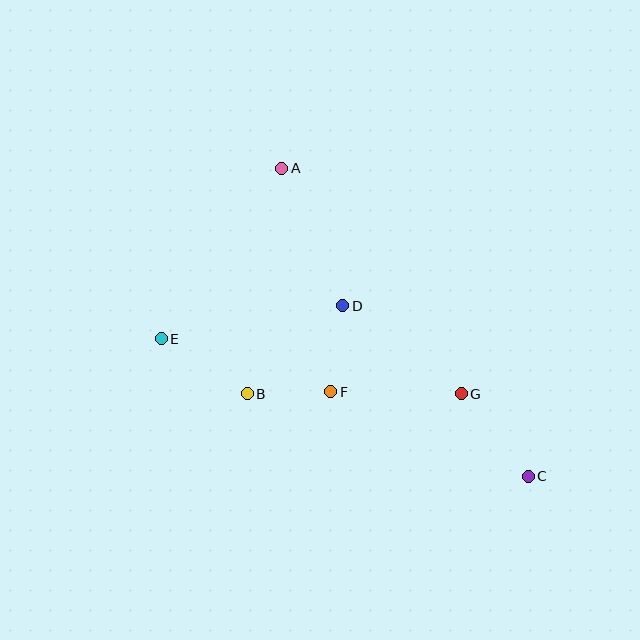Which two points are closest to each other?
Points B and F are closest to each other.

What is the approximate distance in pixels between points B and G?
The distance between B and G is approximately 214 pixels.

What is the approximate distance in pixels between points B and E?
The distance between B and E is approximately 102 pixels.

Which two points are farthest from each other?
Points A and C are farthest from each other.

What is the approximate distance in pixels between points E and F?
The distance between E and F is approximately 178 pixels.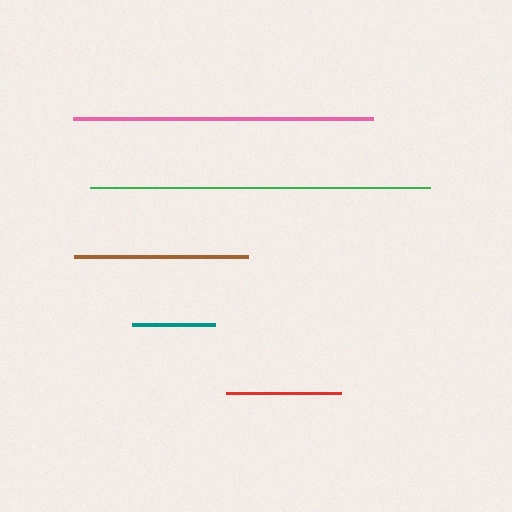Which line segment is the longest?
The green line is the longest at approximately 340 pixels.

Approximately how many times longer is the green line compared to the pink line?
The green line is approximately 1.1 times the length of the pink line.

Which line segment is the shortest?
The teal line is the shortest at approximately 84 pixels.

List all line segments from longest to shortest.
From longest to shortest: green, pink, brown, red, teal.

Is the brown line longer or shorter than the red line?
The brown line is longer than the red line.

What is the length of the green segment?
The green segment is approximately 340 pixels long.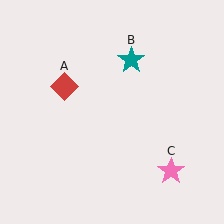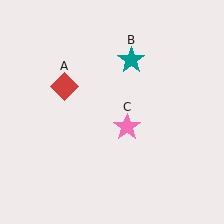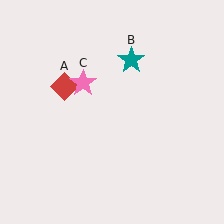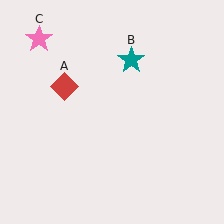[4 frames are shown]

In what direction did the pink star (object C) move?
The pink star (object C) moved up and to the left.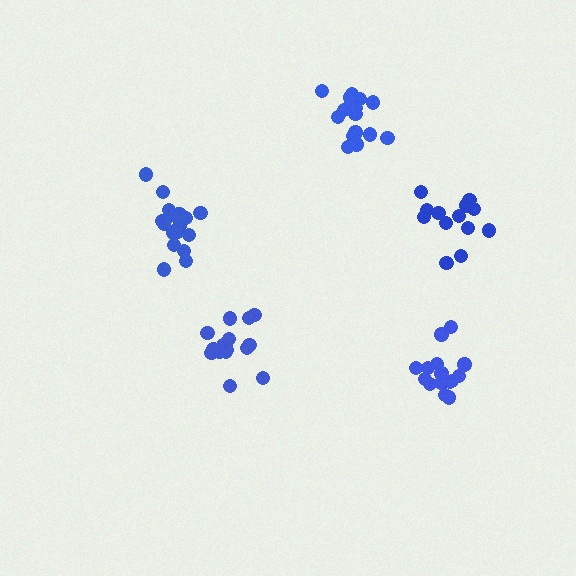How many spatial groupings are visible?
There are 5 spatial groupings.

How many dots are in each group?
Group 1: 16 dots, Group 2: 18 dots, Group 3: 13 dots, Group 4: 18 dots, Group 5: 15 dots (80 total).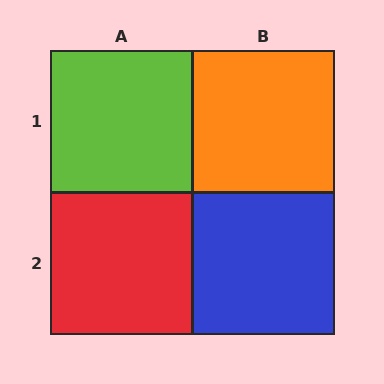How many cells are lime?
1 cell is lime.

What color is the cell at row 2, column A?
Red.